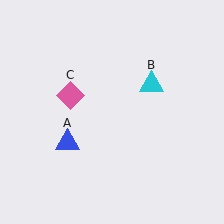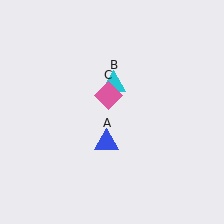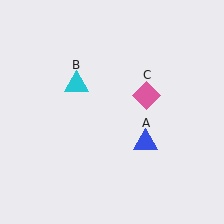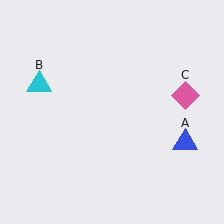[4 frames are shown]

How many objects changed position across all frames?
3 objects changed position: blue triangle (object A), cyan triangle (object B), pink diamond (object C).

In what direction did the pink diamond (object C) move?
The pink diamond (object C) moved right.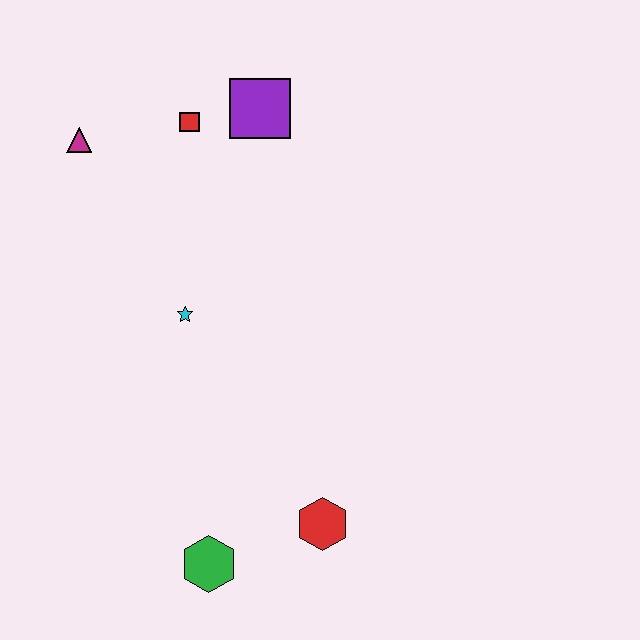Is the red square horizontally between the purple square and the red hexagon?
No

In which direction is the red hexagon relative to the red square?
The red hexagon is below the red square.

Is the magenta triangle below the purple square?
Yes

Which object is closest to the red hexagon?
The green hexagon is closest to the red hexagon.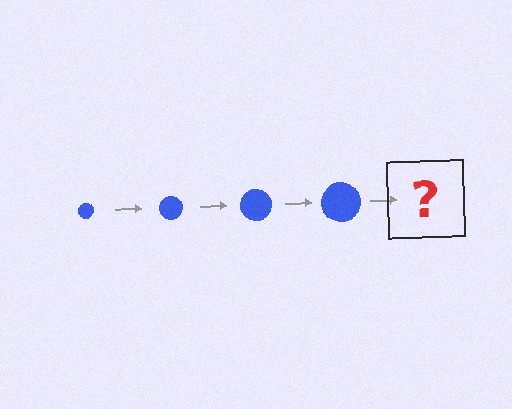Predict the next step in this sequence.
The next step is a blue circle, larger than the previous one.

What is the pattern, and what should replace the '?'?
The pattern is that the circle gets progressively larger each step. The '?' should be a blue circle, larger than the previous one.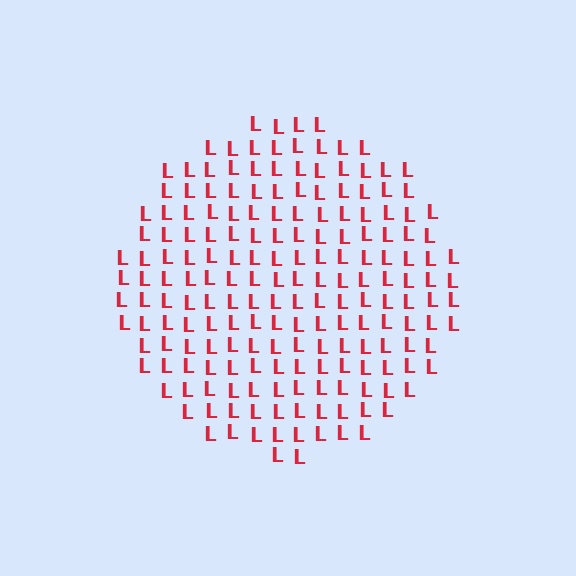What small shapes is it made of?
It is made of small letter L's.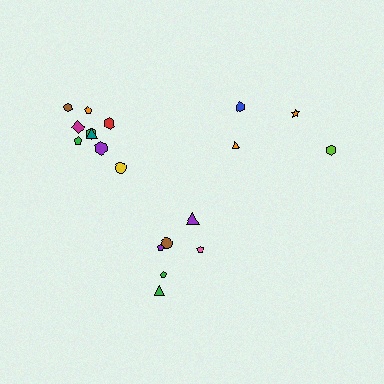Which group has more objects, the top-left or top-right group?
The top-left group.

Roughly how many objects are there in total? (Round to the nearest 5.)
Roughly 20 objects in total.